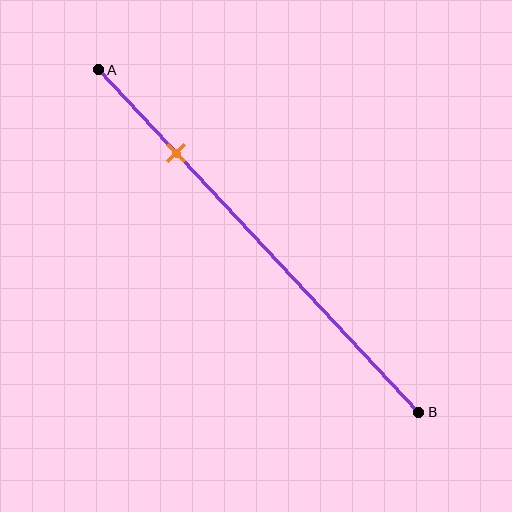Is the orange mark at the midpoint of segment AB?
No, the mark is at about 25% from A, not at the 50% midpoint.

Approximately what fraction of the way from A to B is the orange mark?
The orange mark is approximately 25% of the way from A to B.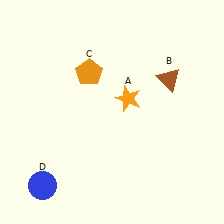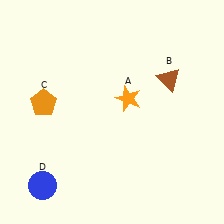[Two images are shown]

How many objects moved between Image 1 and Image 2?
1 object moved between the two images.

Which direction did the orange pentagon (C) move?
The orange pentagon (C) moved left.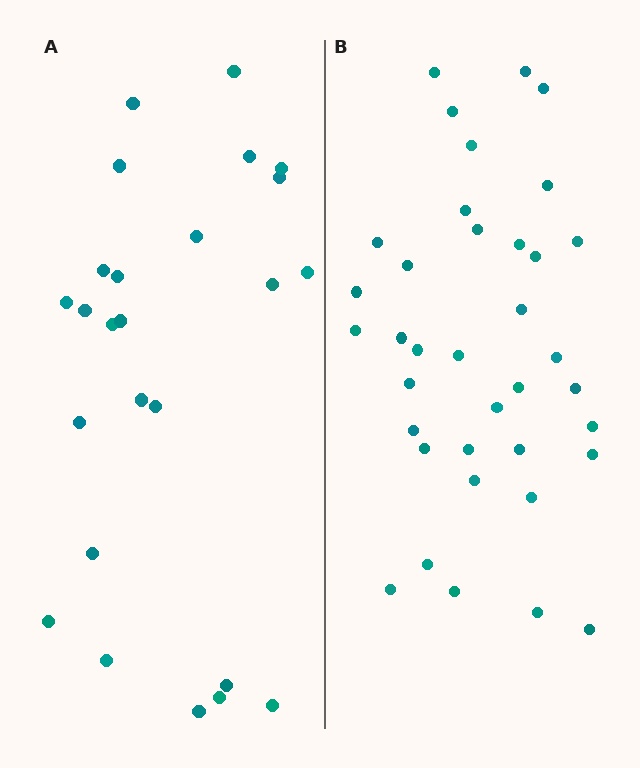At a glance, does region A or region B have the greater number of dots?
Region B (the right region) has more dots.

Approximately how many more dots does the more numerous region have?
Region B has roughly 12 or so more dots than region A.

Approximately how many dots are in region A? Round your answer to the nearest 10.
About 20 dots. (The exact count is 25, which rounds to 20.)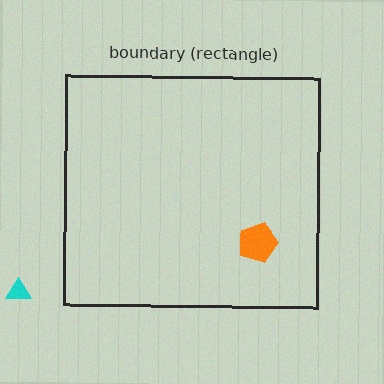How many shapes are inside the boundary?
1 inside, 1 outside.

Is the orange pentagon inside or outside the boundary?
Inside.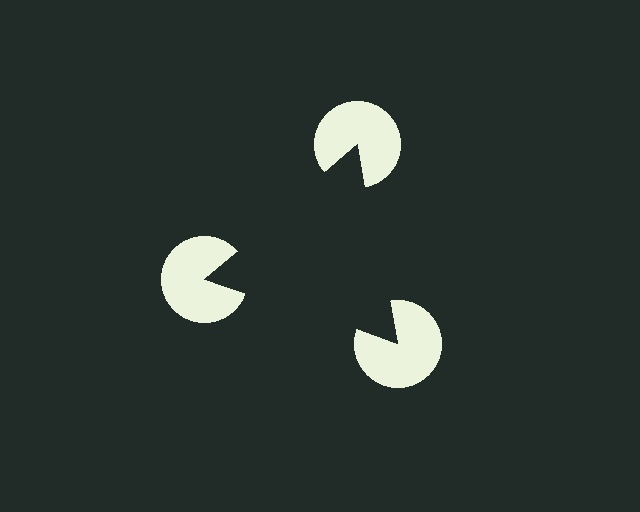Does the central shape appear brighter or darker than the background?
It typically appears slightly darker than the background, even though no actual brightness change is drawn.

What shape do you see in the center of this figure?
An illusory triangle — its edges are inferred from the aligned wedge cuts in the pac-man discs, not physically drawn.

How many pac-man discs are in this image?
There are 3 — one at each vertex of the illusory triangle.